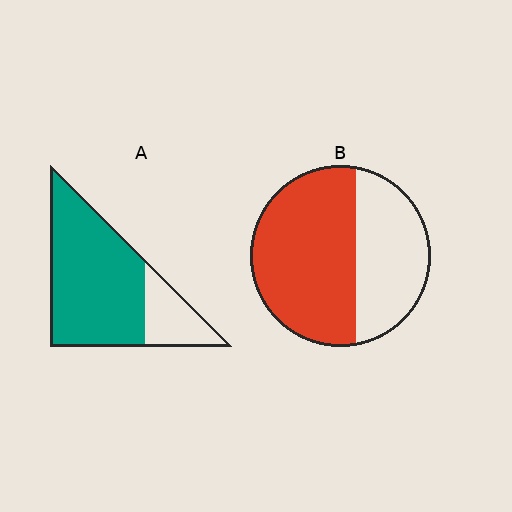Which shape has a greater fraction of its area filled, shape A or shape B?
Shape A.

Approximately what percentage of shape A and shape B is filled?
A is approximately 75% and B is approximately 60%.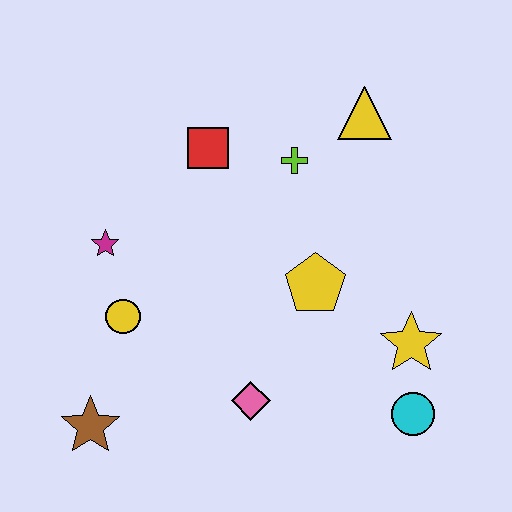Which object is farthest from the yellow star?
The brown star is farthest from the yellow star.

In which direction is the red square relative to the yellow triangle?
The red square is to the left of the yellow triangle.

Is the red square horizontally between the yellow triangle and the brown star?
Yes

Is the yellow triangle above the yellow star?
Yes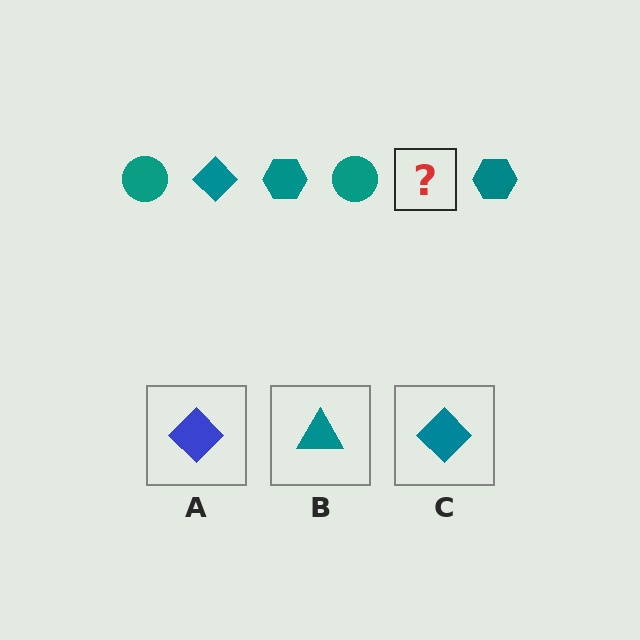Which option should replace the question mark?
Option C.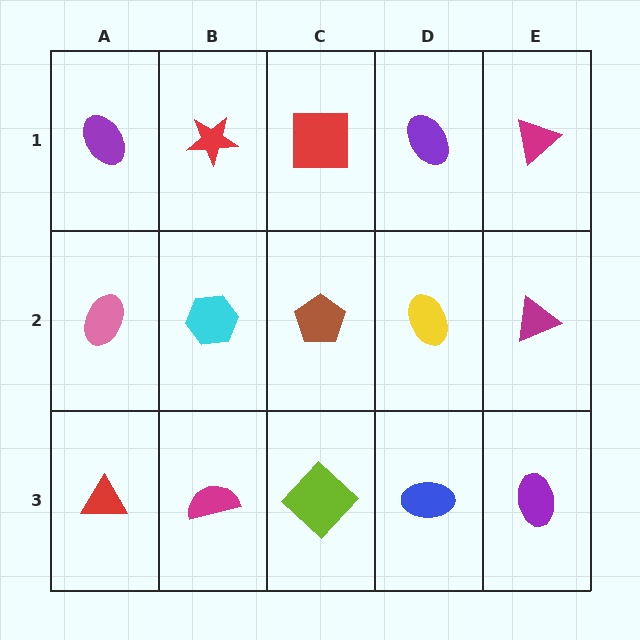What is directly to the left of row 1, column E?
A purple ellipse.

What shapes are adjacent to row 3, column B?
A cyan hexagon (row 2, column B), a red triangle (row 3, column A), a lime diamond (row 3, column C).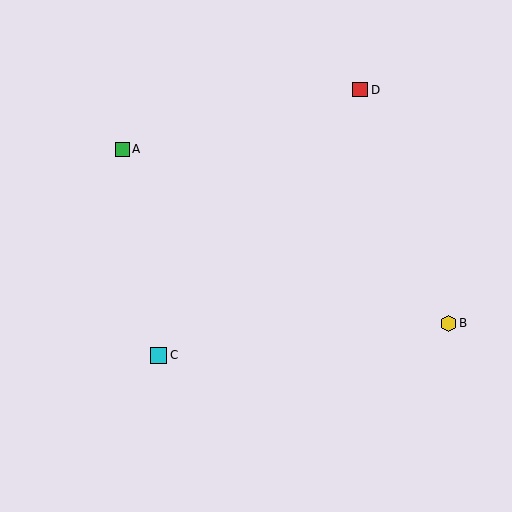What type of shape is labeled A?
Shape A is a green square.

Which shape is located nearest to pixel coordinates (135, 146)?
The green square (labeled A) at (122, 149) is nearest to that location.